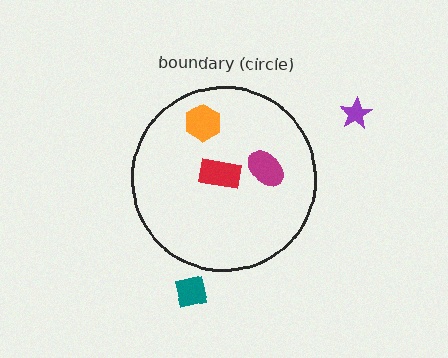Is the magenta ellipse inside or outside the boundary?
Inside.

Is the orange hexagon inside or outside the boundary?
Inside.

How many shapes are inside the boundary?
3 inside, 2 outside.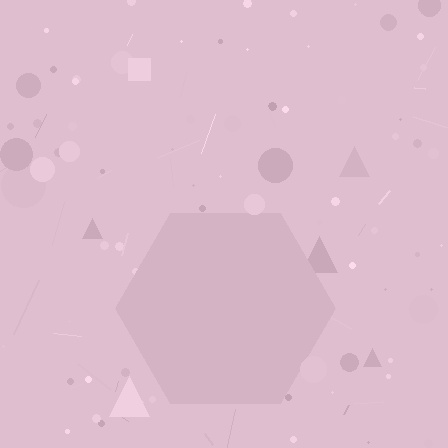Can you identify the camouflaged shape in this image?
The camouflaged shape is a hexagon.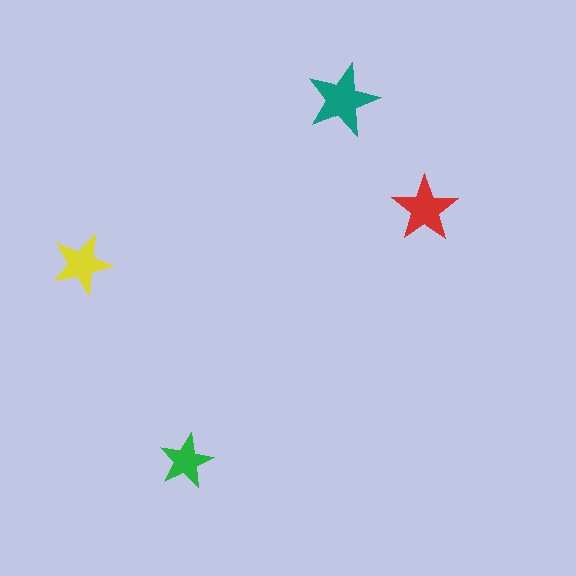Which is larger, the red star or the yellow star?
The red one.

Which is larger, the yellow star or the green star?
The yellow one.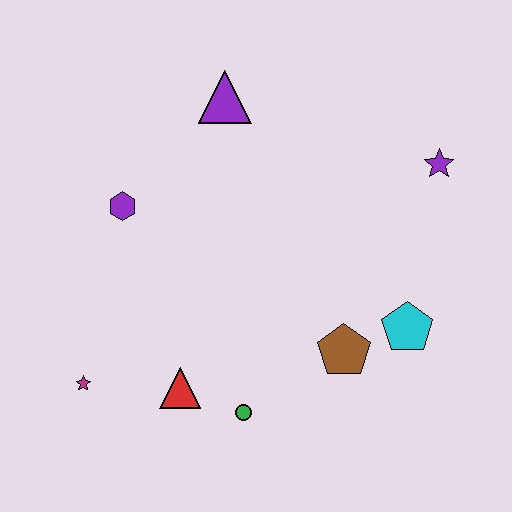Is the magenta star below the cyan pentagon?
Yes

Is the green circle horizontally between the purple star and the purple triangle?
Yes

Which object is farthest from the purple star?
The magenta star is farthest from the purple star.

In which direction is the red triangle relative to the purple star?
The red triangle is to the left of the purple star.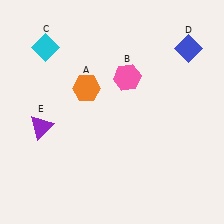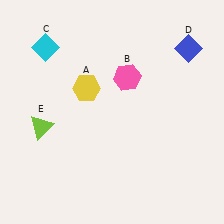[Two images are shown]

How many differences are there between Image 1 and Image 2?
There are 2 differences between the two images.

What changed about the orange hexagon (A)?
In Image 1, A is orange. In Image 2, it changed to yellow.